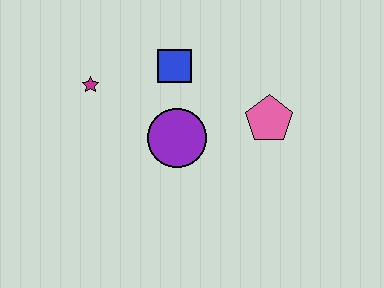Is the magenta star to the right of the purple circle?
No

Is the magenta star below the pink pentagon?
No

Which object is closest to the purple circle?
The blue square is closest to the purple circle.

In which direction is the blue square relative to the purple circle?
The blue square is above the purple circle.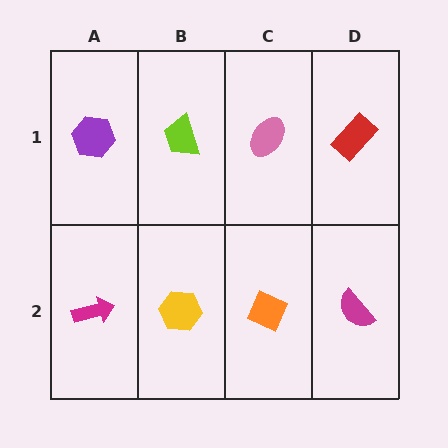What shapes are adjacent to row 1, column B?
A yellow hexagon (row 2, column B), a purple hexagon (row 1, column A), a pink ellipse (row 1, column C).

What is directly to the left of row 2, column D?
An orange diamond.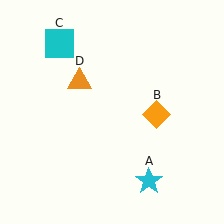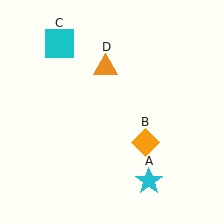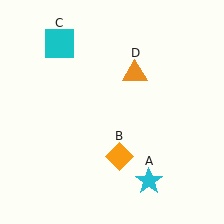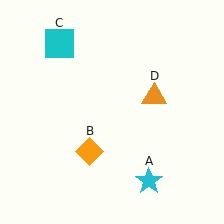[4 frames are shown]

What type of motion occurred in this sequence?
The orange diamond (object B), orange triangle (object D) rotated clockwise around the center of the scene.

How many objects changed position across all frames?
2 objects changed position: orange diamond (object B), orange triangle (object D).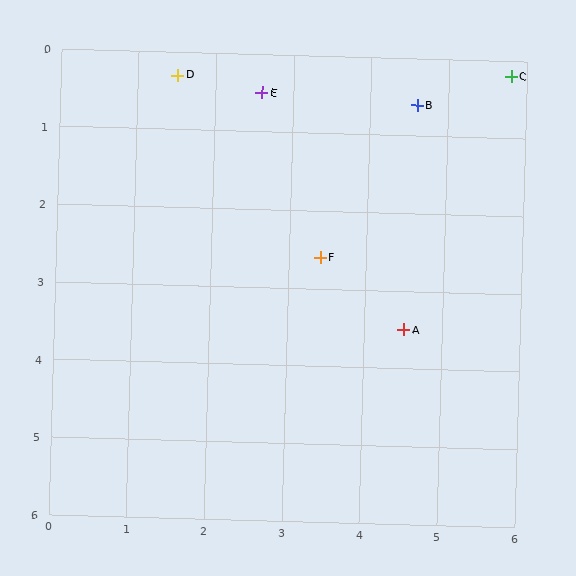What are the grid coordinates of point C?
Point C is at approximately (5.8, 0.2).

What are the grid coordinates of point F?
Point F is at approximately (3.4, 2.6).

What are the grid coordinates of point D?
Point D is at approximately (1.5, 0.3).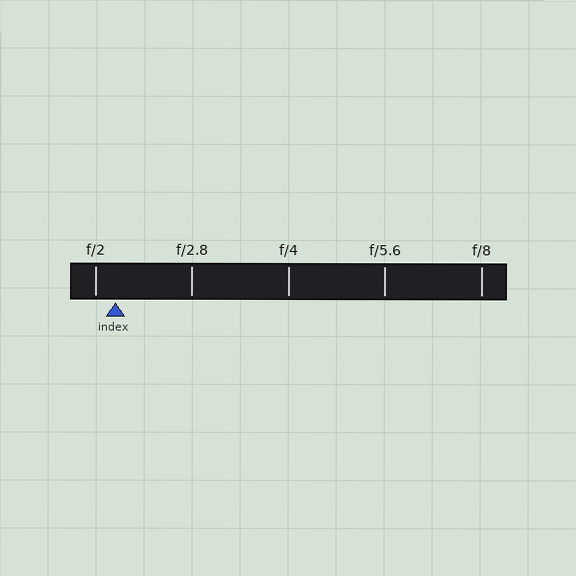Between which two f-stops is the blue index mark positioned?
The index mark is between f/2 and f/2.8.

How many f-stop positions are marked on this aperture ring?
There are 5 f-stop positions marked.